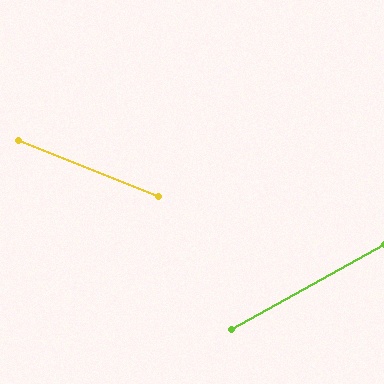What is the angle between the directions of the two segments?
Approximately 51 degrees.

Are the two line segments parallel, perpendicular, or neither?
Neither parallel nor perpendicular — they differ by about 51°.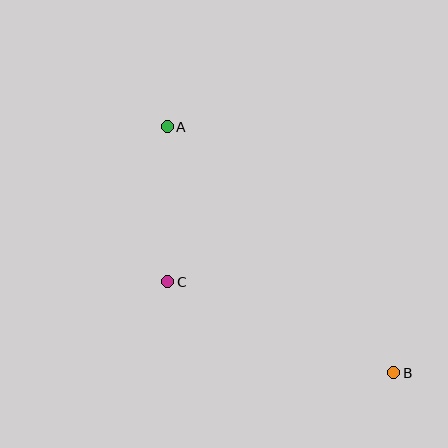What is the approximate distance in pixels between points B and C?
The distance between B and C is approximately 244 pixels.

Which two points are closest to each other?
Points A and C are closest to each other.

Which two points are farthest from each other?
Points A and B are farthest from each other.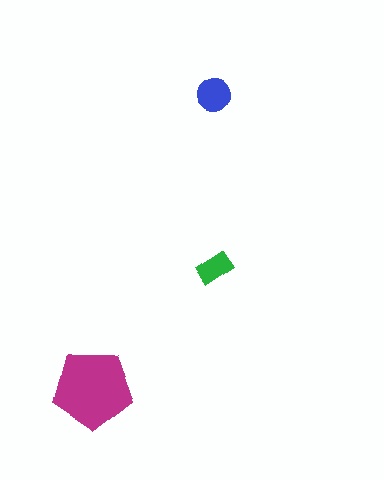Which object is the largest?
The magenta pentagon.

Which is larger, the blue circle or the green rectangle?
The blue circle.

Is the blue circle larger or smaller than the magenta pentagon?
Smaller.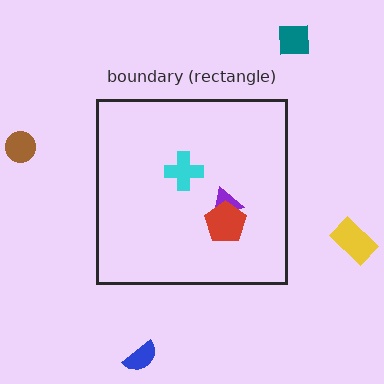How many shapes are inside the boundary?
3 inside, 4 outside.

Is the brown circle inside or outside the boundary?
Outside.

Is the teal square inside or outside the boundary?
Outside.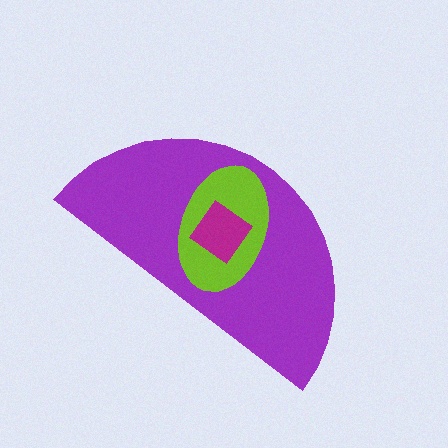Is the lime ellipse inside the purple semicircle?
Yes.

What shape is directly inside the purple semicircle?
The lime ellipse.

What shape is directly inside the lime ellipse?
The magenta diamond.